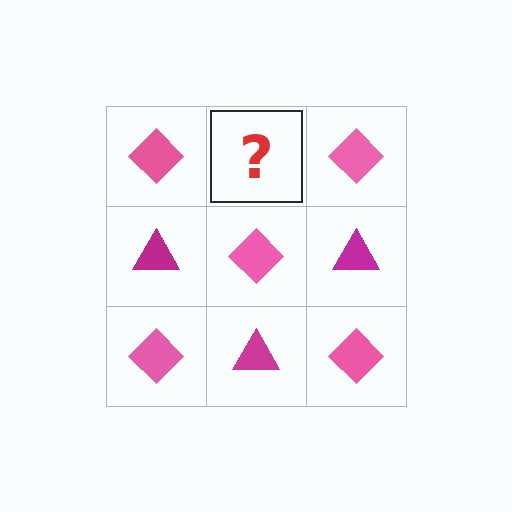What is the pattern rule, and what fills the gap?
The rule is that it alternates pink diamond and magenta triangle in a checkerboard pattern. The gap should be filled with a magenta triangle.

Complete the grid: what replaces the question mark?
The question mark should be replaced with a magenta triangle.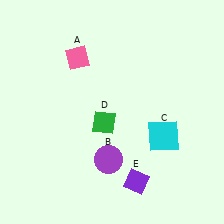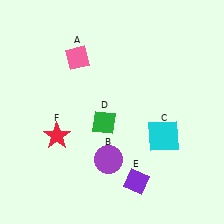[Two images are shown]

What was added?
A red star (F) was added in Image 2.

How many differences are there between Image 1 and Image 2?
There is 1 difference between the two images.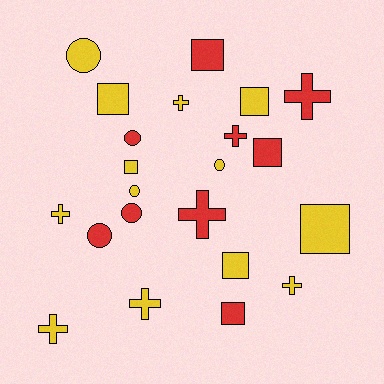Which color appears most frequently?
Yellow, with 13 objects.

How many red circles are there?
There are 3 red circles.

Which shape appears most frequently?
Cross, with 8 objects.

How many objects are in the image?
There are 22 objects.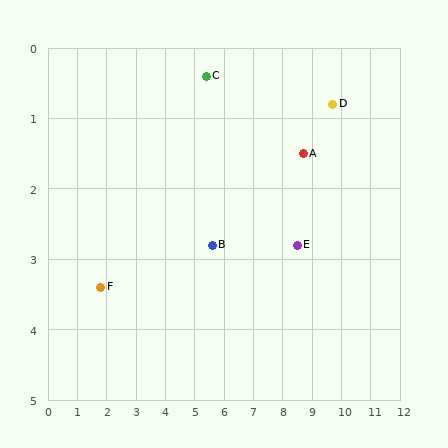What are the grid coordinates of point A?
Point A is at approximately (8.7, 1.5).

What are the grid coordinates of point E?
Point E is at approximately (8.5, 2.8).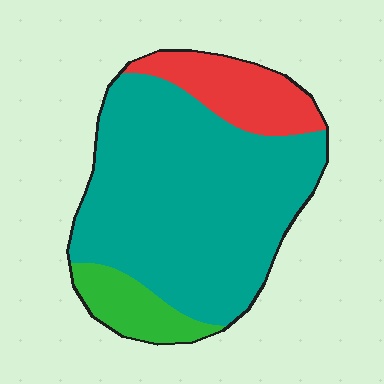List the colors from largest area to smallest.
From largest to smallest: teal, red, green.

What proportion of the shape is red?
Red covers about 15% of the shape.